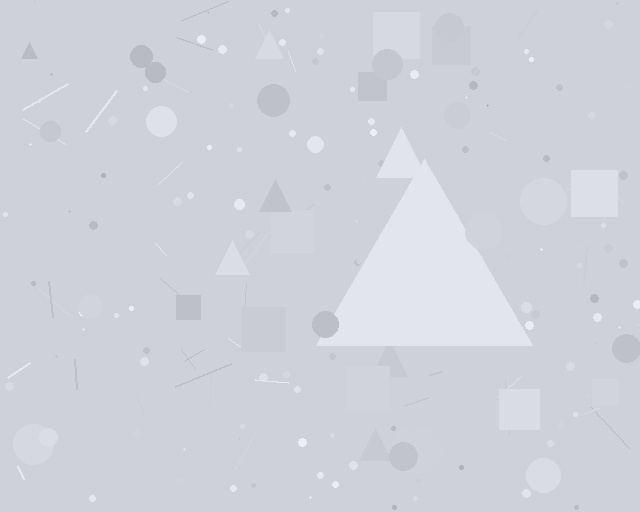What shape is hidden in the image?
A triangle is hidden in the image.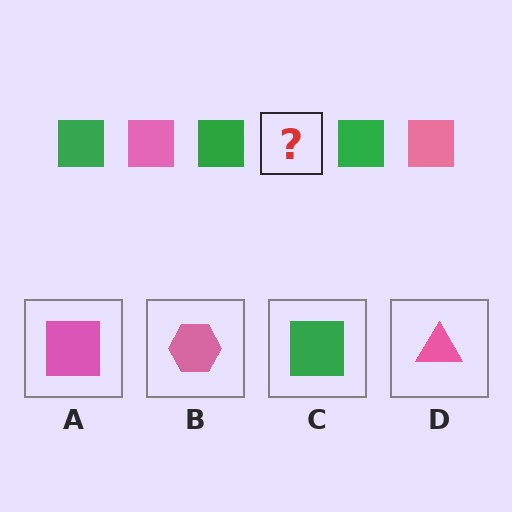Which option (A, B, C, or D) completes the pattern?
A.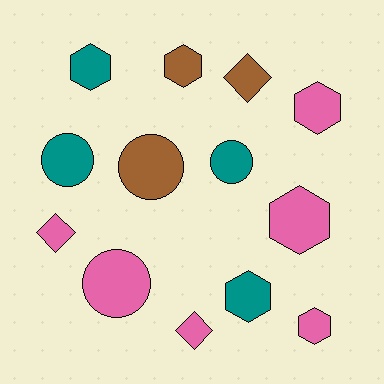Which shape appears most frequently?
Hexagon, with 6 objects.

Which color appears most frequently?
Pink, with 6 objects.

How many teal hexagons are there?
There are 2 teal hexagons.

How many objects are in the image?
There are 13 objects.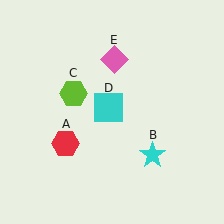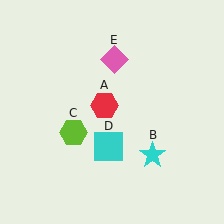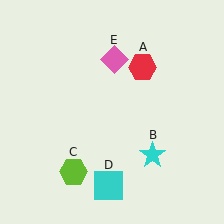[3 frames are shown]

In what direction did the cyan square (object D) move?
The cyan square (object D) moved down.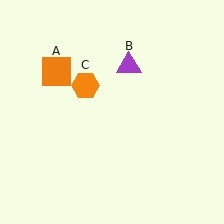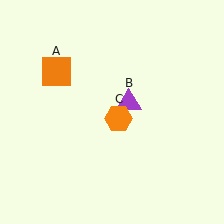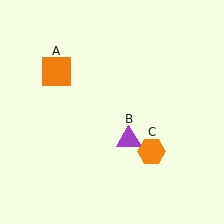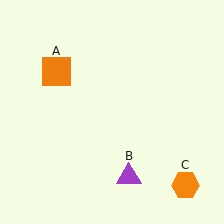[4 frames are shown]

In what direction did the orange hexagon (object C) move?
The orange hexagon (object C) moved down and to the right.